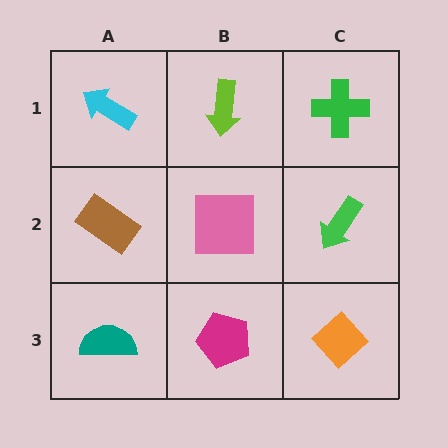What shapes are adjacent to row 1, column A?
A brown rectangle (row 2, column A), a lime arrow (row 1, column B).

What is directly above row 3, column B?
A pink square.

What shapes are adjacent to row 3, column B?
A pink square (row 2, column B), a teal semicircle (row 3, column A), an orange diamond (row 3, column C).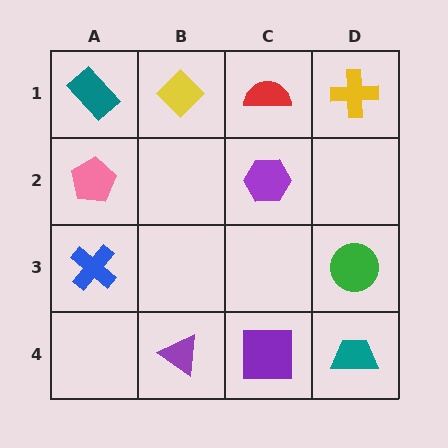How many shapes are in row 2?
2 shapes.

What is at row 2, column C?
A purple hexagon.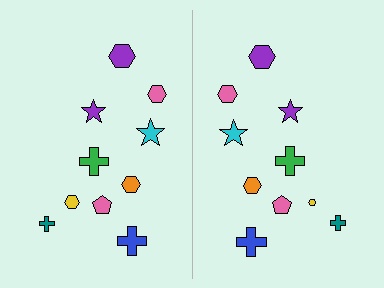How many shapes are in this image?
There are 20 shapes in this image.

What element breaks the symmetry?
The yellow hexagon on the right side has a different size than its mirror counterpart.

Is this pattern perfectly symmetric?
No, the pattern is not perfectly symmetric. The yellow hexagon on the right side has a different size than its mirror counterpart.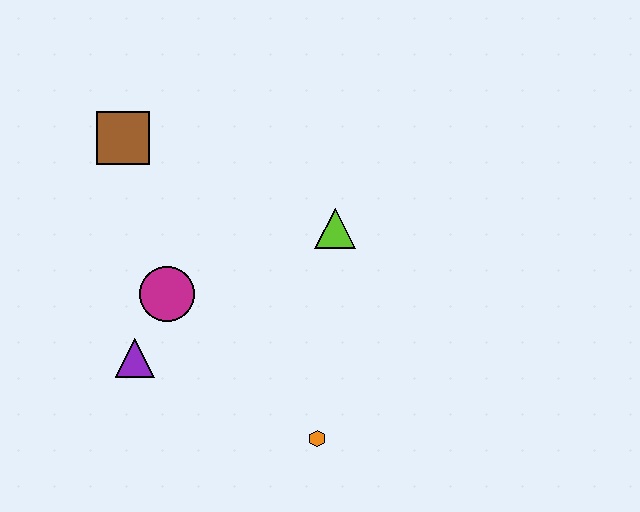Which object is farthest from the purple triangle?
The lime triangle is farthest from the purple triangle.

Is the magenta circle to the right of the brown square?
Yes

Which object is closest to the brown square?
The magenta circle is closest to the brown square.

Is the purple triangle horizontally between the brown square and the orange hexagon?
Yes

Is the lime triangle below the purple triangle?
No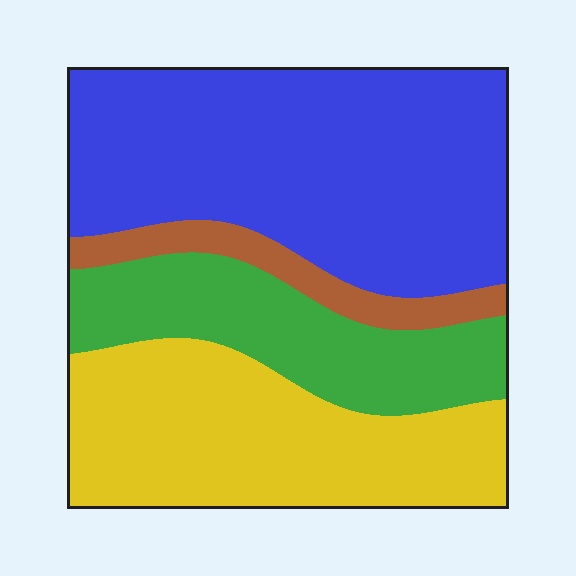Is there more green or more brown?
Green.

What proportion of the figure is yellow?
Yellow takes up about one third (1/3) of the figure.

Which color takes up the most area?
Blue, at roughly 45%.